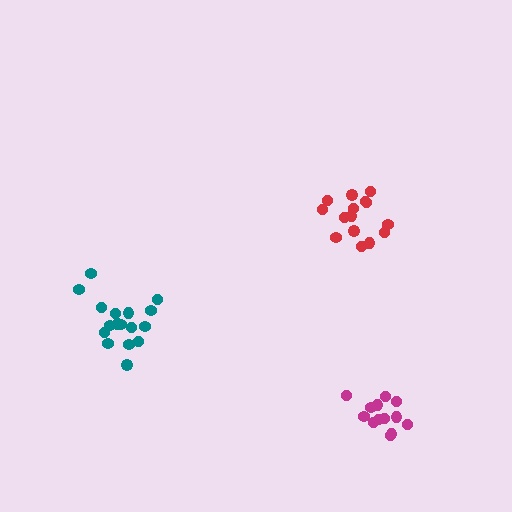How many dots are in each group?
Group 1: 15 dots, Group 2: 17 dots, Group 3: 13 dots (45 total).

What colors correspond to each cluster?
The clusters are colored: red, teal, magenta.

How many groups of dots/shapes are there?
There are 3 groups.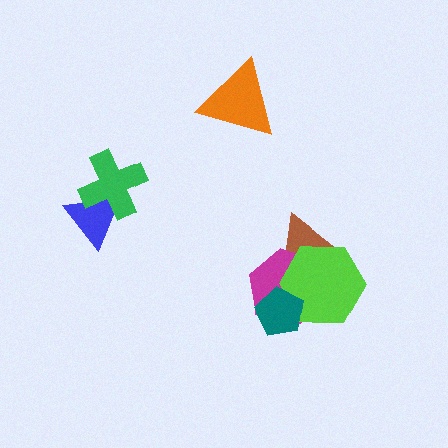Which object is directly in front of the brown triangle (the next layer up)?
The magenta hexagon is directly in front of the brown triangle.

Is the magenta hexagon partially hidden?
Yes, it is partially covered by another shape.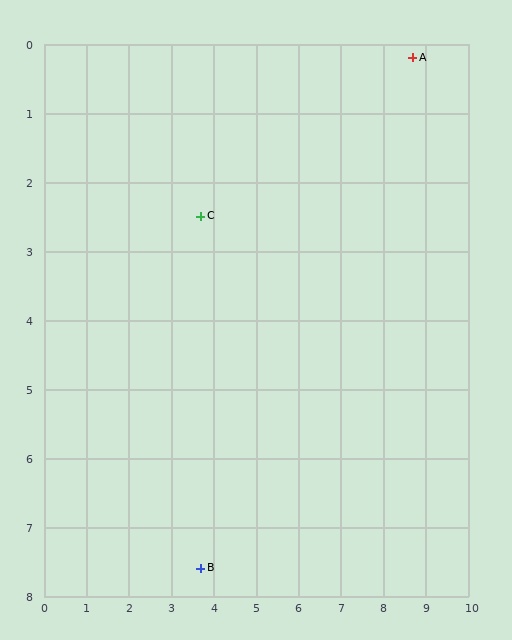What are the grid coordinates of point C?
Point C is at approximately (3.7, 2.5).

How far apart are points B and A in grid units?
Points B and A are about 8.9 grid units apart.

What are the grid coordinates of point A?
Point A is at approximately (8.7, 0.2).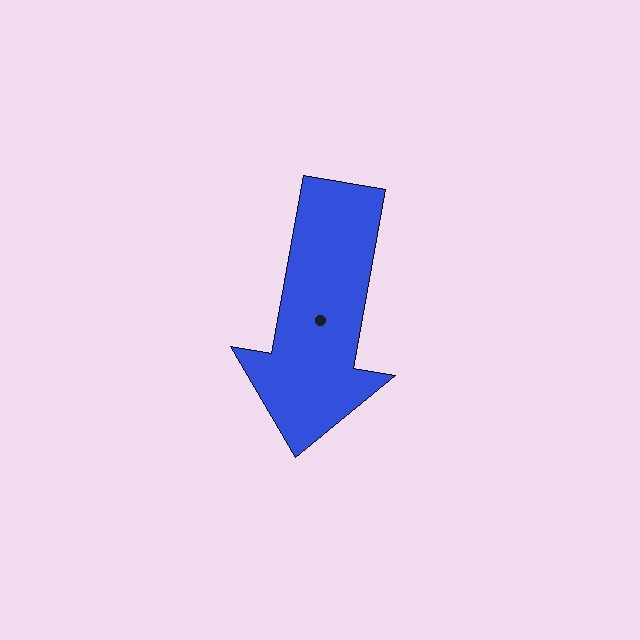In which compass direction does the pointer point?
South.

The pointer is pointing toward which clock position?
Roughly 6 o'clock.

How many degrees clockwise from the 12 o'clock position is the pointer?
Approximately 190 degrees.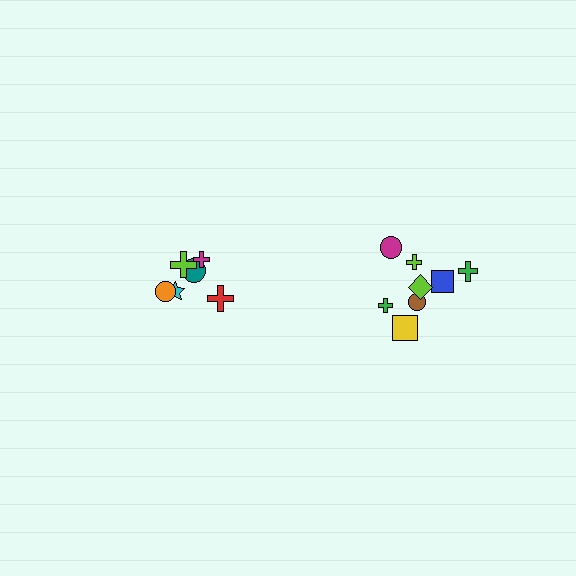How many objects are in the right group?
There are 8 objects.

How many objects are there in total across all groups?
There are 14 objects.